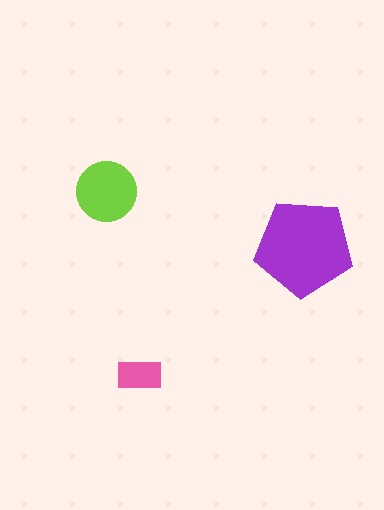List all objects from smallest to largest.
The pink rectangle, the lime circle, the purple pentagon.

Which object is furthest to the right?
The purple pentagon is rightmost.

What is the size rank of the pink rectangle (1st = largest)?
3rd.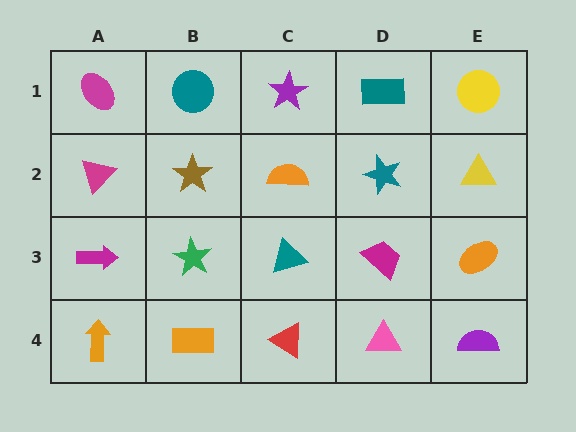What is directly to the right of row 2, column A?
A brown star.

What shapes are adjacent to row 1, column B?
A brown star (row 2, column B), a magenta ellipse (row 1, column A), a purple star (row 1, column C).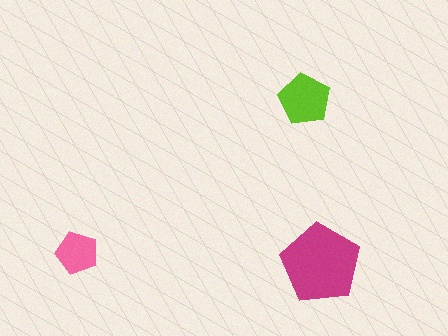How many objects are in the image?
There are 3 objects in the image.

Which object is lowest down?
The magenta pentagon is bottommost.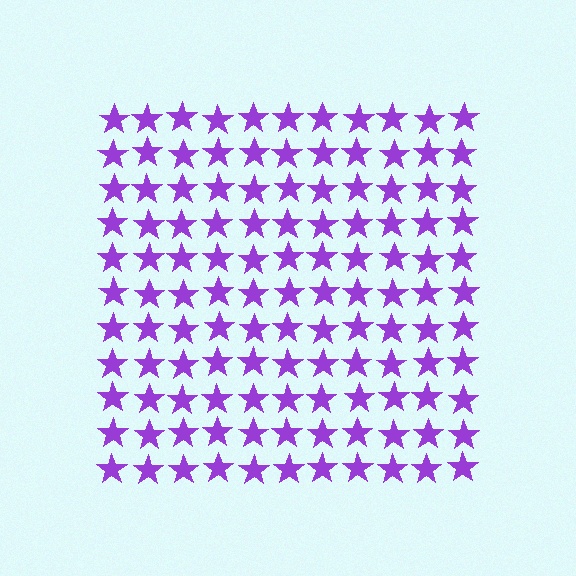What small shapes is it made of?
It is made of small stars.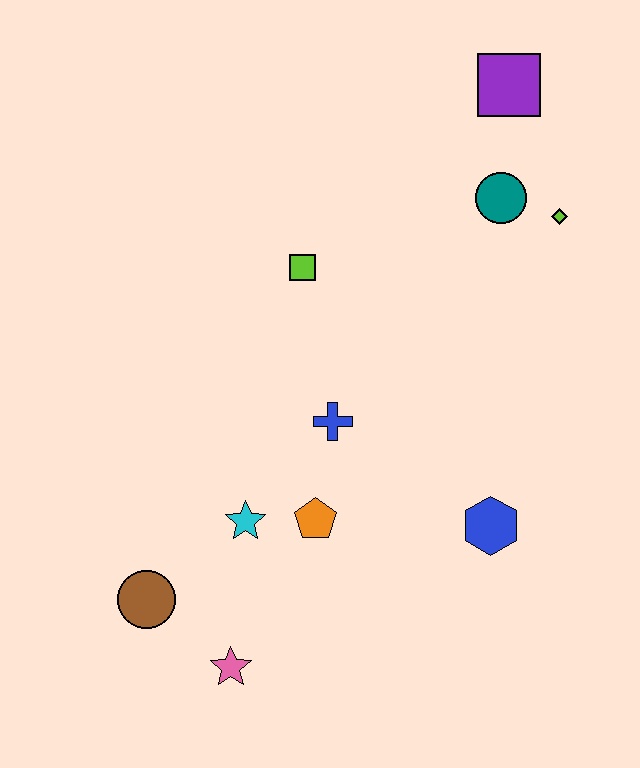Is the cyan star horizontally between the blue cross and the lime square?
No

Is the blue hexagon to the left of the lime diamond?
Yes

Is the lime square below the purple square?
Yes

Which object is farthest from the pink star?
The purple square is farthest from the pink star.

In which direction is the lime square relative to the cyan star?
The lime square is above the cyan star.